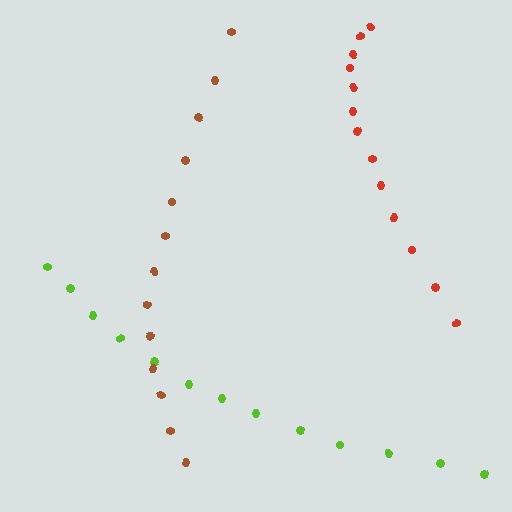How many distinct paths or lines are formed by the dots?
There are 3 distinct paths.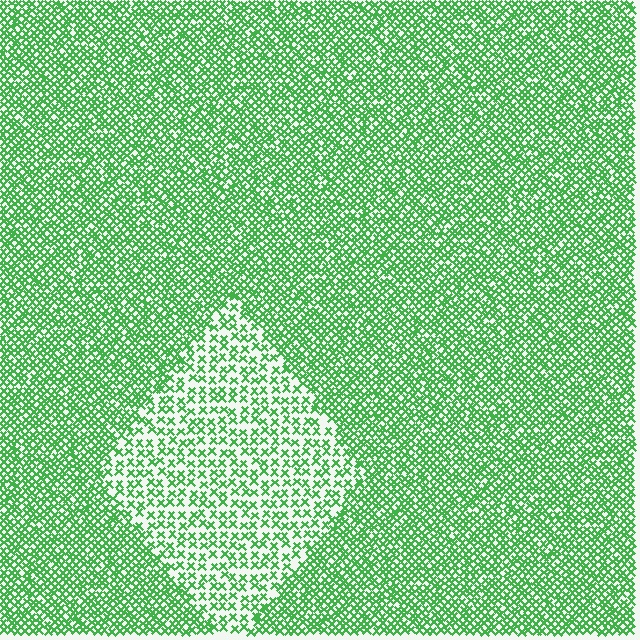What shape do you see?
I see a diamond.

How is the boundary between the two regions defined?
The boundary is defined by a change in element density (approximately 2.0x ratio). All elements are the same color, size, and shape.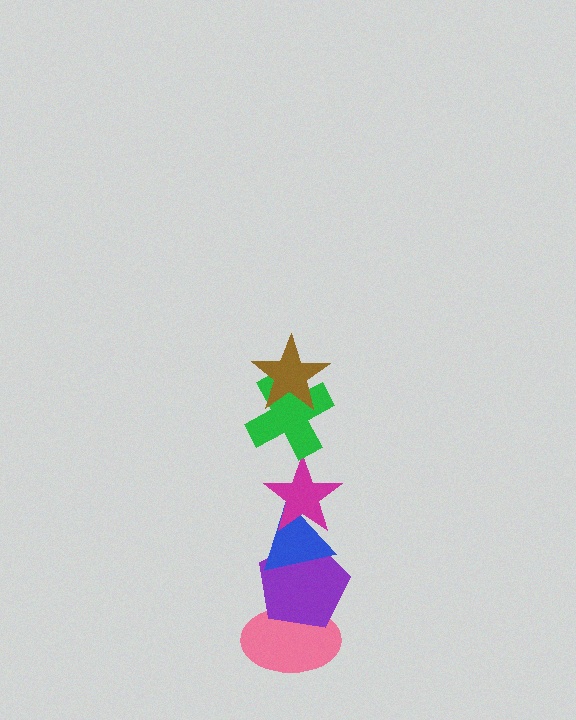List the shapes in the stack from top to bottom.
From top to bottom: the brown star, the green cross, the magenta star, the blue triangle, the purple pentagon, the pink ellipse.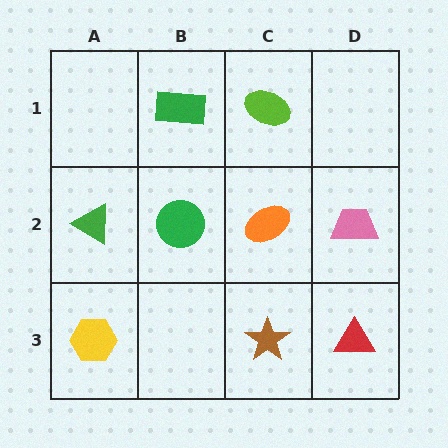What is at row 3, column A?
A yellow hexagon.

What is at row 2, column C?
An orange ellipse.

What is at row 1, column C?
A lime ellipse.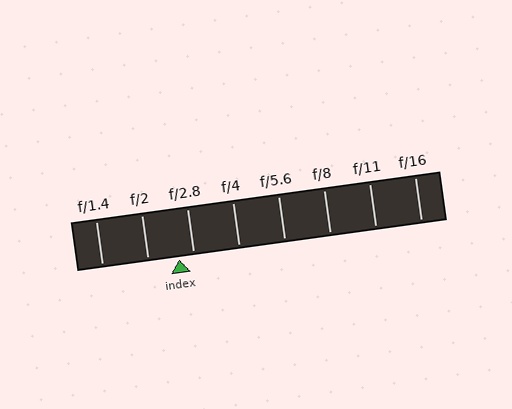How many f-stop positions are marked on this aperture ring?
There are 8 f-stop positions marked.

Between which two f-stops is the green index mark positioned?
The index mark is between f/2 and f/2.8.